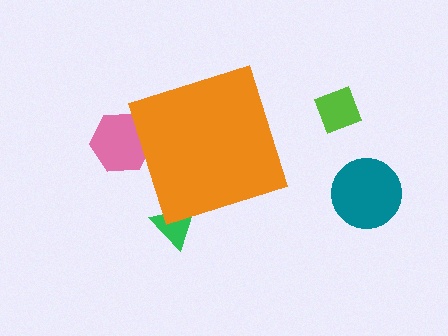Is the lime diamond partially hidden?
No, the lime diamond is fully visible.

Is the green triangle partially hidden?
Yes, the green triangle is partially hidden behind the orange diamond.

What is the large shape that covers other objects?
An orange diamond.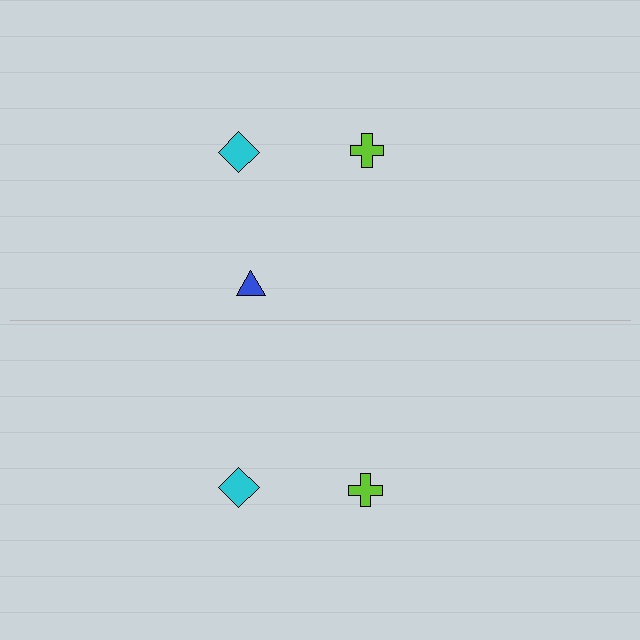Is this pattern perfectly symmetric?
No, the pattern is not perfectly symmetric. A blue triangle is missing from the bottom side.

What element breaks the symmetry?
A blue triangle is missing from the bottom side.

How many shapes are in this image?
There are 5 shapes in this image.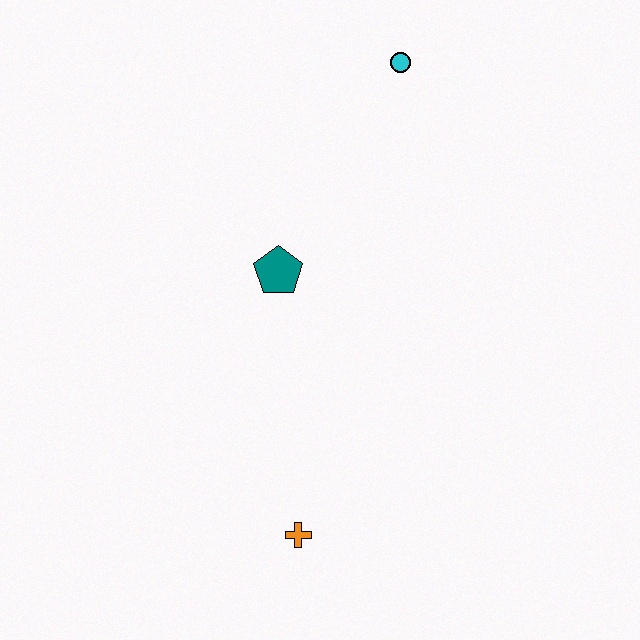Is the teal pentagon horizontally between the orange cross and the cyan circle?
No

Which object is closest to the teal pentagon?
The cyan circle is closest to the teal pentagon.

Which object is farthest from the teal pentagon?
The orange cross is farthest from the teal pentagon.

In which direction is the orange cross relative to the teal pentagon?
The orange cross is below the teal pentagon.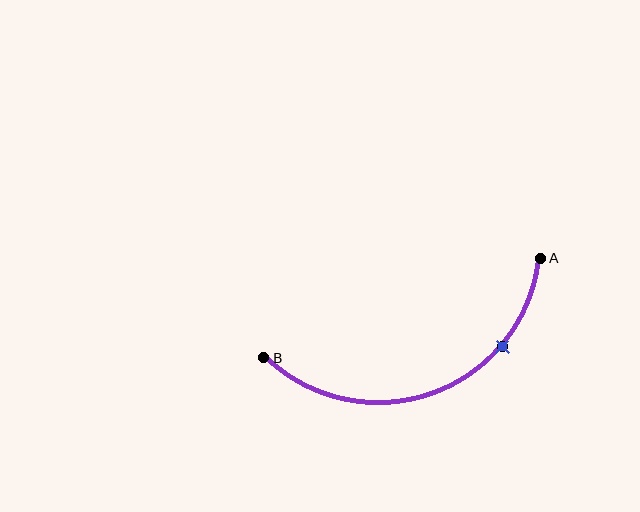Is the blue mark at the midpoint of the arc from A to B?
No. The blue mark lies on the arc but is closer to endpoint A. The arc midpoint would be at the point on the curve equidistant along the arc from both A and B.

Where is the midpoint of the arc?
The arc midpoint is the point on the curve farthest from the straight line joining A and B. It sits below that line.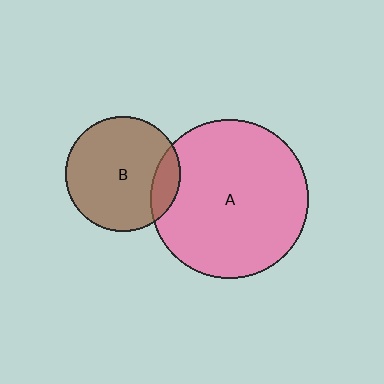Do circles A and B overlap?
Yes.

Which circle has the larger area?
Circle A (pink).